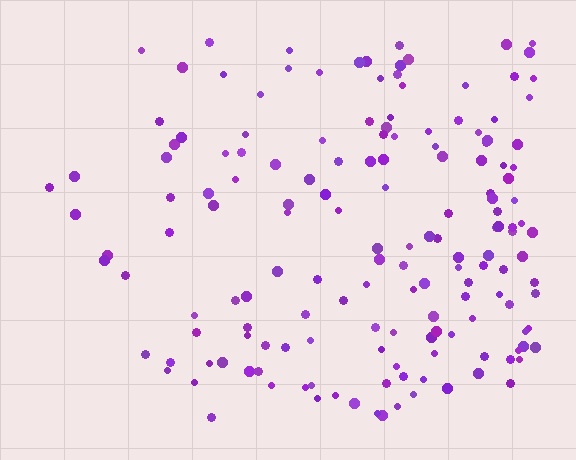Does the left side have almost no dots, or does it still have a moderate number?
Still a moderate number, just noticeably fewer than the right.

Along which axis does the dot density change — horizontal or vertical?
Horizontal.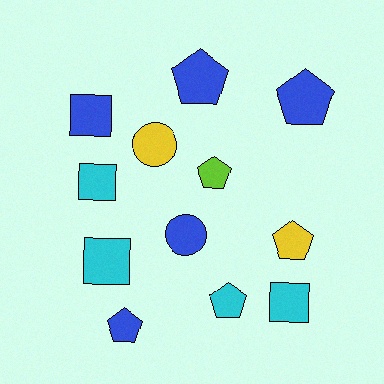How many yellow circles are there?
There is 1 yellow circle.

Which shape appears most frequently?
Pentagon, with 6 objects.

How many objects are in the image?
There are 12 objects.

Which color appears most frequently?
Blue, with 5 objects.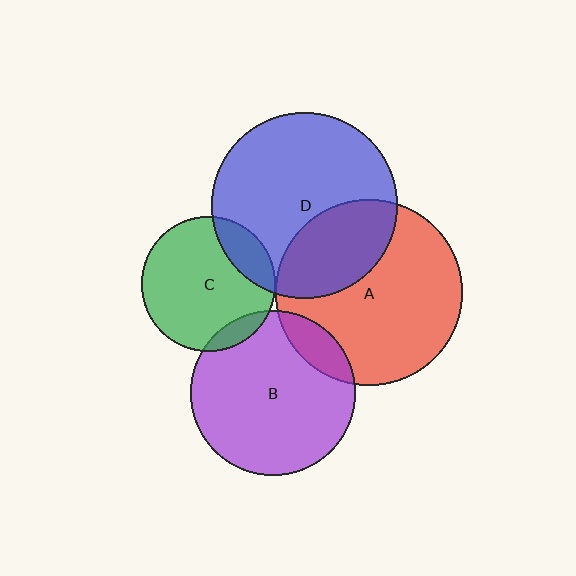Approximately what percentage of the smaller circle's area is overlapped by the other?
Approximately 10%.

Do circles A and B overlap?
Yes.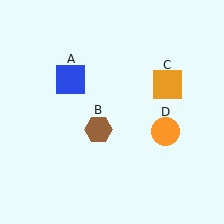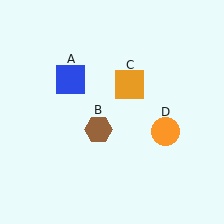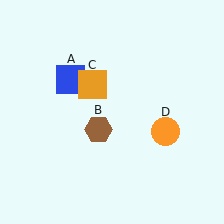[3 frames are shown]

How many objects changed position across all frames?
1 object changed position: orange square (object C).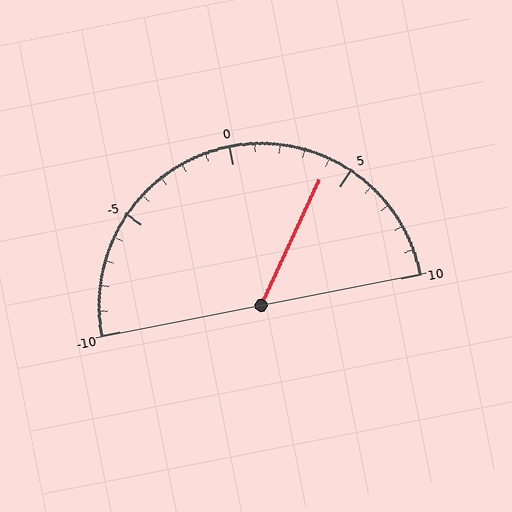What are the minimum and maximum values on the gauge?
The gauge ranges from -10 to 10.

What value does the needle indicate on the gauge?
The needle indicates approximately 4.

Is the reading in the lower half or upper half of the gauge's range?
The reading is in the upper half of the range (-10 to 10).